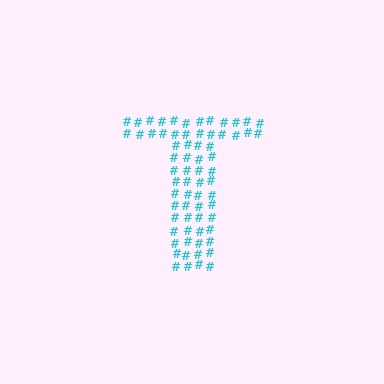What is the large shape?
The large shape is the letter T.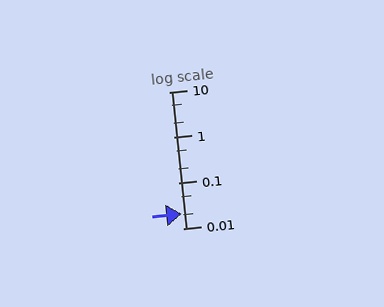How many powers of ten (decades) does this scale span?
The scale spans 3 decades, from 0.01 to 10.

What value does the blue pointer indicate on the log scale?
The pointer indicates approximately 0.021.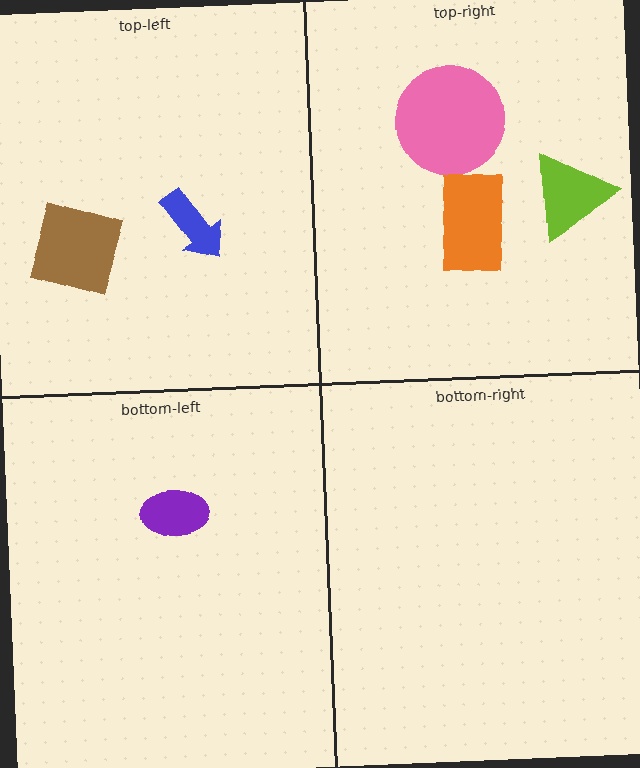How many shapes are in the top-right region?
3.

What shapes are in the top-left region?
The blue arrow, the brown square.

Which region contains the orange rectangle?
The top-right region.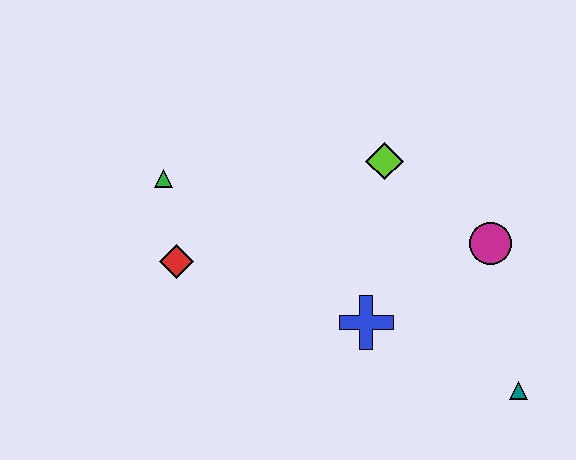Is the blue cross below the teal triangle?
No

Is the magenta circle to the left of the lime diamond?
No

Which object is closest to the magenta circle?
The lime diamond is closest to the magenta circle.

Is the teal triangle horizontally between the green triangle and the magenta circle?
No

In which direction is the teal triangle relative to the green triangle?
The teal triangle is to the right of the green triangle.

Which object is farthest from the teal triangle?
The green triangle is farthest from the teal triangle.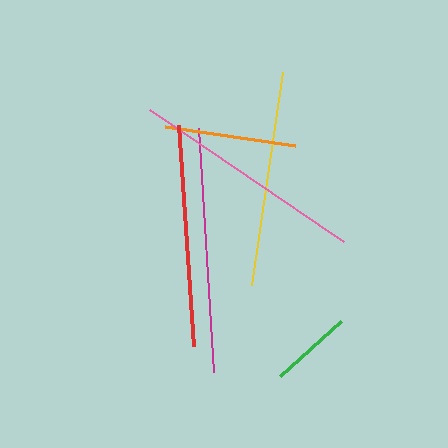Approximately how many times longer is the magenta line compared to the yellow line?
The magenta line is approximately 1.1 times the length of the yellow line.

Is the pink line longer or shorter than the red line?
The pink line is longer than the red line.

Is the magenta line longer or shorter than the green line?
The magenta line is longer than the green line.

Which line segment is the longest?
The magenta line is the longest at approximately 245 pixels.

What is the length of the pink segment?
The pink segment is approximately 234 pixels long.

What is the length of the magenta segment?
The magenta segment is approximately 245 pixels long.